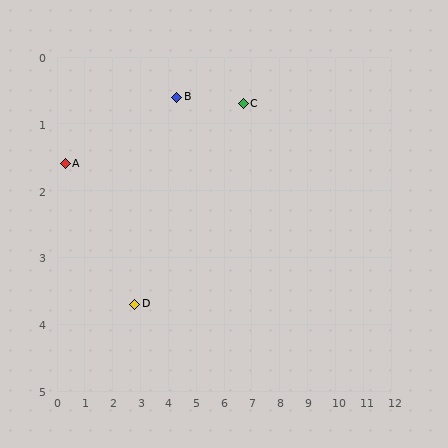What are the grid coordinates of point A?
Point A is at approximately (0.3, 1.6).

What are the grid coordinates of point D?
Point D is at approximately (2.8, 3.7).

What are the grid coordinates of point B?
Point B is at approximately (4.3, 0.6).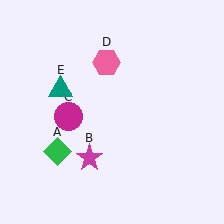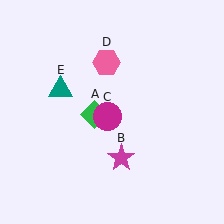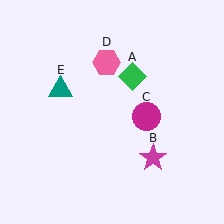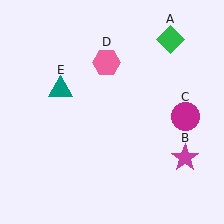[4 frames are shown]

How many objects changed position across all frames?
3 objects changed position: green diamond (object A), magenta star (object B), magenta circle (object C).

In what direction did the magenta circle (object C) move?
The magenta circle (object C) moved right.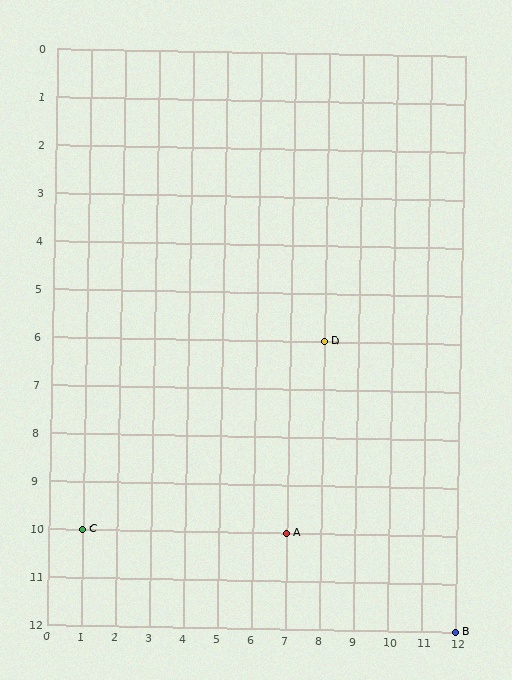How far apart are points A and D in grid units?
Points A and D are 1 column and 4 rows apart (about 4.1 grid units diagonally).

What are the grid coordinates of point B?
Point B is at grid coordinates (12, 12).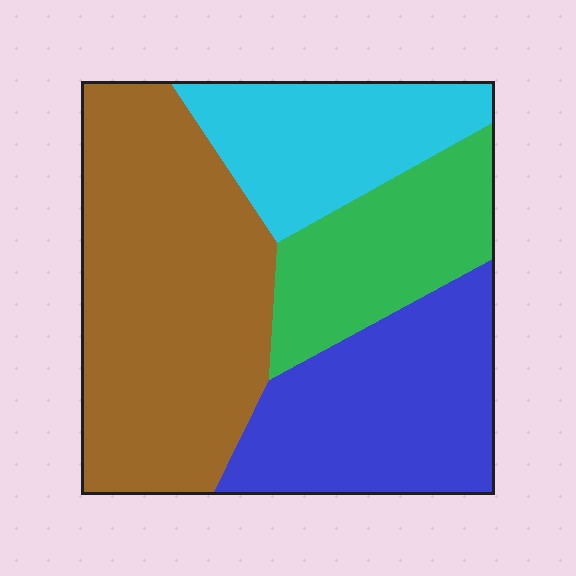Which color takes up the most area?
Brown, at roughly 40%.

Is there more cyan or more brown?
Brown.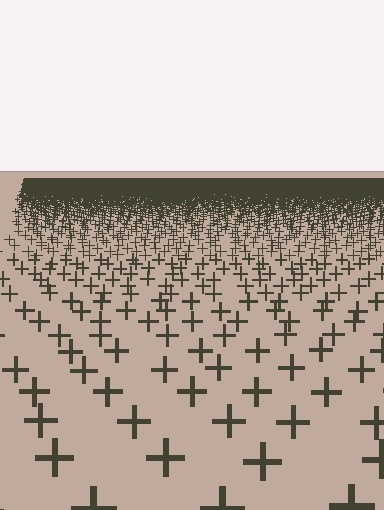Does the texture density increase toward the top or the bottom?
Density increases toward the top.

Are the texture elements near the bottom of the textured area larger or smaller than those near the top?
Larger. Near the bottom, elements are closer to the viewer and appear at a bigger on-screen size.